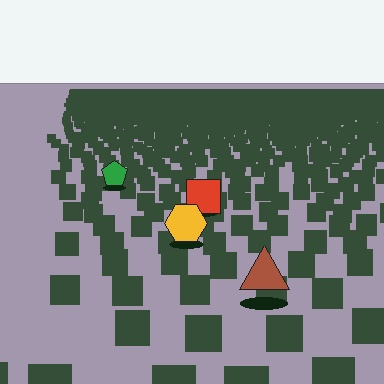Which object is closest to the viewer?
The brown triangle is closest. The texture marks near it are larger and more spread out.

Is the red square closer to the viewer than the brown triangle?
No. The brown triangle is closer — you can tell from the texture gradient: the ground texture is coarser near it.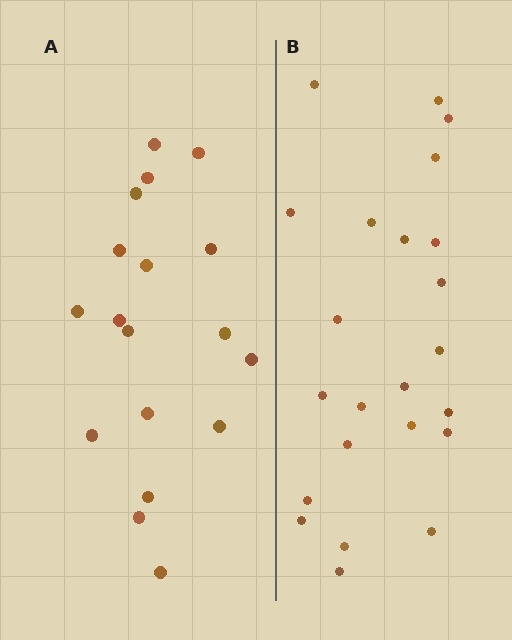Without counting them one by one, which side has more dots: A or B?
Region B (the right region) has more dots.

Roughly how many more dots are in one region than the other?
Region B has about 5 more dots than region A.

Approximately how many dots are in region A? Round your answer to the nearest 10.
About 20 dots. (The exact count is 18, which rounds to 20.)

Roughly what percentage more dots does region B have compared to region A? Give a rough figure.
About 30% more.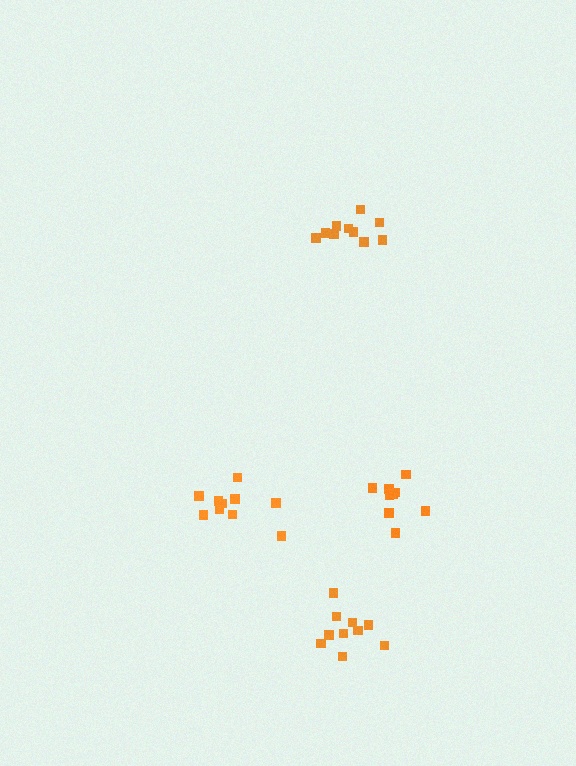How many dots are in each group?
Group 1: 9 dots, Group 2: 10 dots, Group 3: 10 dots, Group 4: 10 dots (39 total).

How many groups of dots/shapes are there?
There are 4 groups.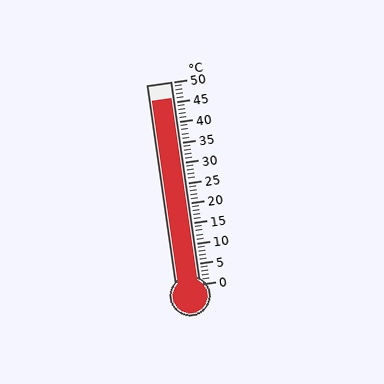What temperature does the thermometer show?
The thermometer shows approximately 46°C.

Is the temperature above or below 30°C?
The temperature is above 30°C.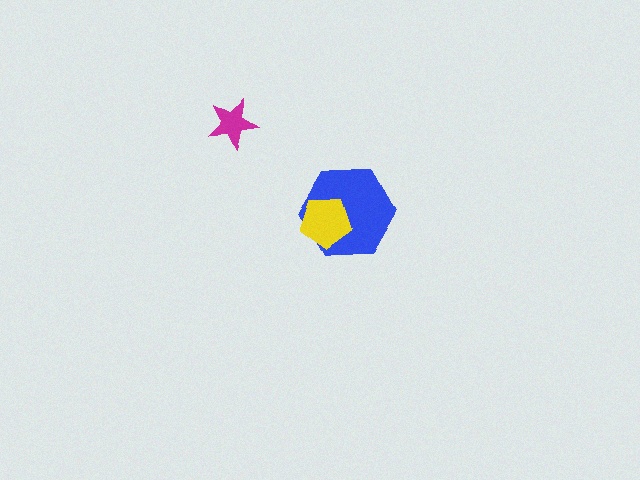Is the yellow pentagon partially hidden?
No, no other shape covers it.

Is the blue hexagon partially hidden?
Yes, it is partially covered by another shape.